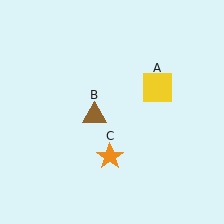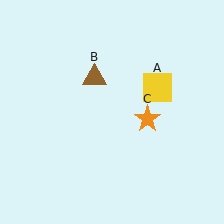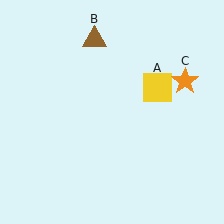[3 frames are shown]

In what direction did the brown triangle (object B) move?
The brown triangle (object B) moved up.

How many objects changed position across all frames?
2 objects changed position: brown triangle (object B), orange star (object C).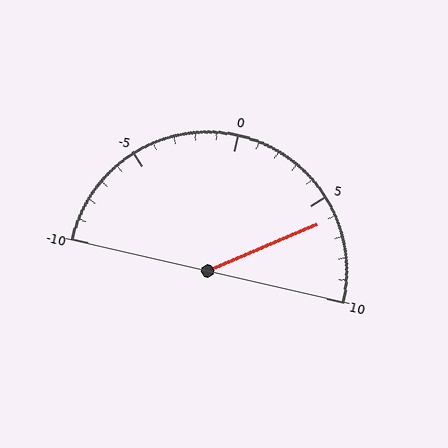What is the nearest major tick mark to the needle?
The nearest major tick mark is 5.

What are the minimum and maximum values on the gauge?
The gauge ranges from -10 to 10.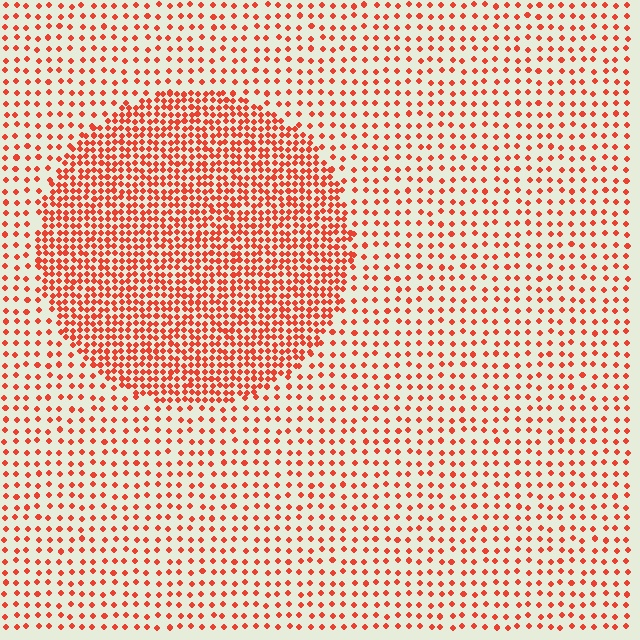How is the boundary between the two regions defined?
The boundary is defined by a change in element density (approximately 2.5x ratio). All elements are the same color, size, and shape.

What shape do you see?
I see a circle.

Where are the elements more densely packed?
The elements are more densely packed inside the circle boundary.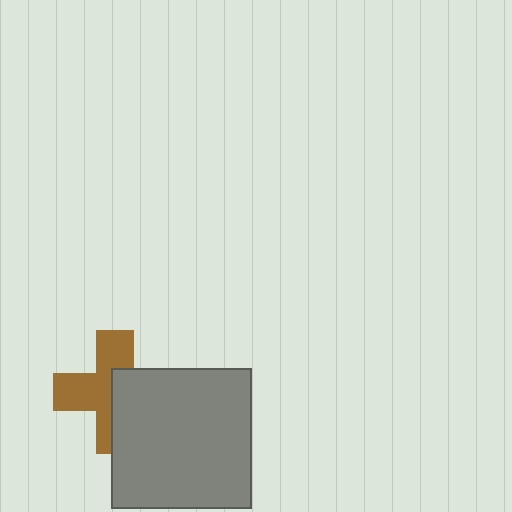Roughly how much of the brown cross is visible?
About half of it is visible (roughly 55%).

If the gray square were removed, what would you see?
You would see the complete brown cross.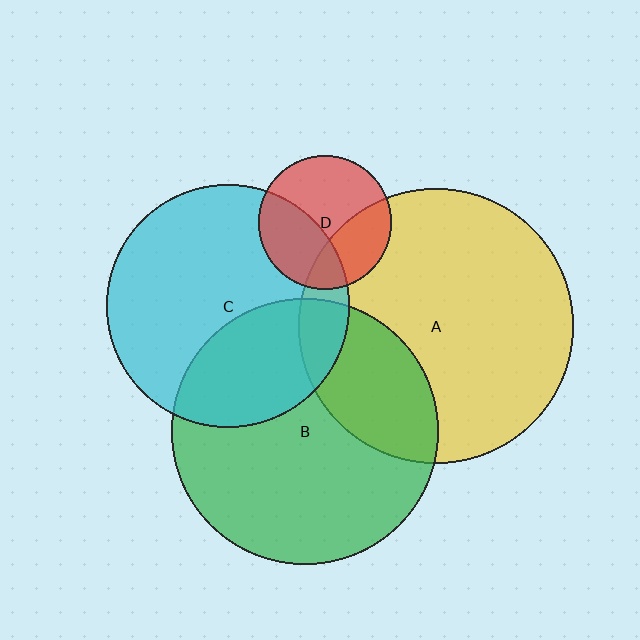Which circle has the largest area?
Circle A (yellow).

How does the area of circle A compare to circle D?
Approximately 4.2 times.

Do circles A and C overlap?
Yes.